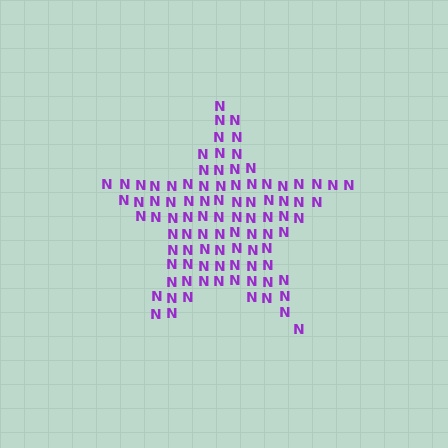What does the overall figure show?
The overall figure shows a star.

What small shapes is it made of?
It is made of small letter N's.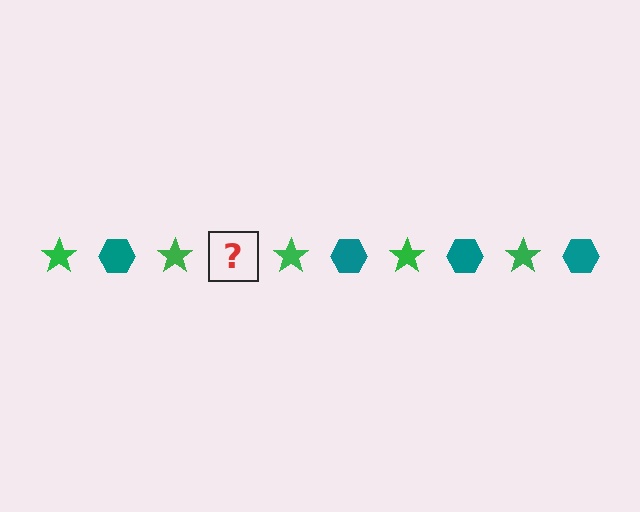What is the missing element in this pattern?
The missing element is a teal hexagon.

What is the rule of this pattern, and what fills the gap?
The rule is that the pattern alternates between green star and teal hexagon. The gap should be filled with a teal hexagon.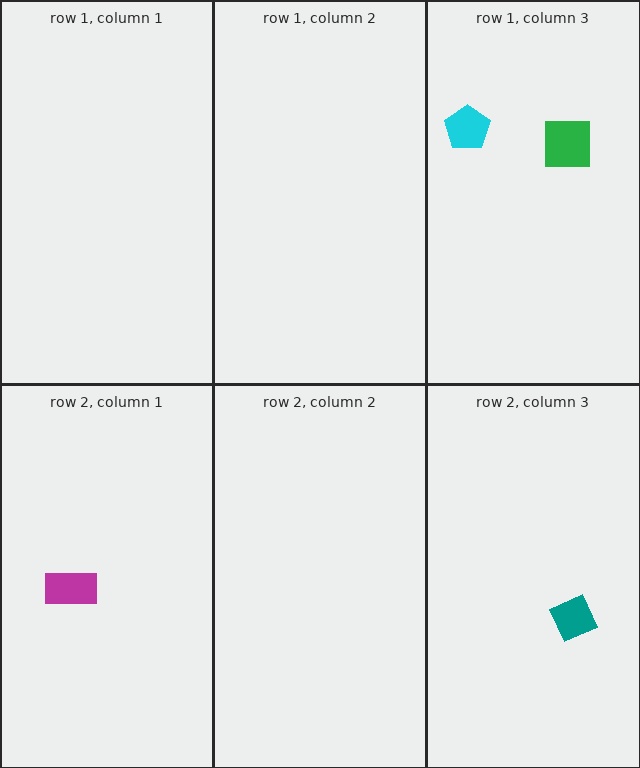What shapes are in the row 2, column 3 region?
The teal diamond.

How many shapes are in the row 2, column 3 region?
1.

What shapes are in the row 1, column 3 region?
The green square, the cyan pentagon.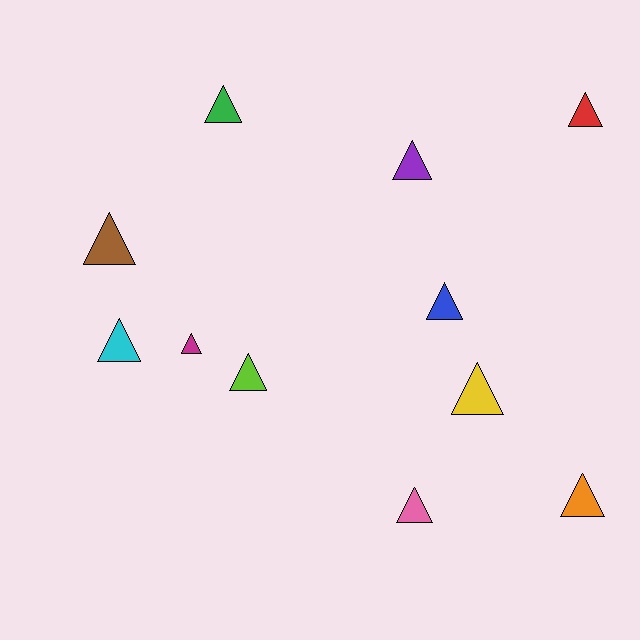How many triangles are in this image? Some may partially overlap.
There are 11 triangles.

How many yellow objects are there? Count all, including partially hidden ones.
There is 1 yellow object.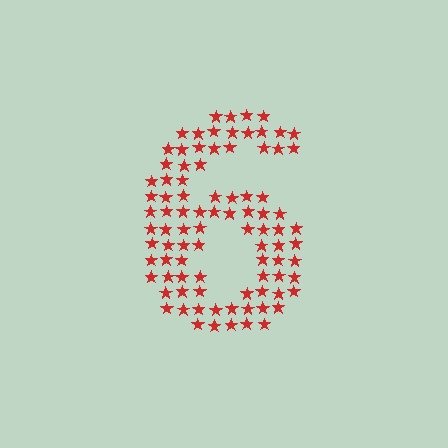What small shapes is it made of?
It is made of small stars.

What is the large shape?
The large shape is the digit 6.